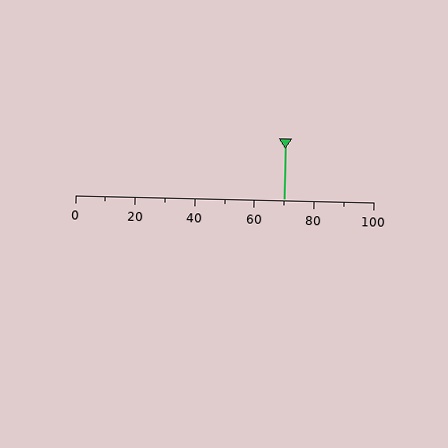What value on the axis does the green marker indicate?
The marker indicates approximately 70.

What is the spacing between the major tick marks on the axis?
The major ticks are spaced 20 apart.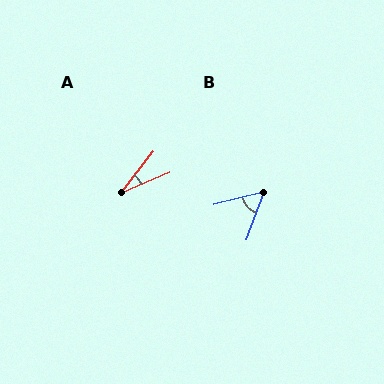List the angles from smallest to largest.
A (28°), B (55°).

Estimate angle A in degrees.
Approximately 28 degrees.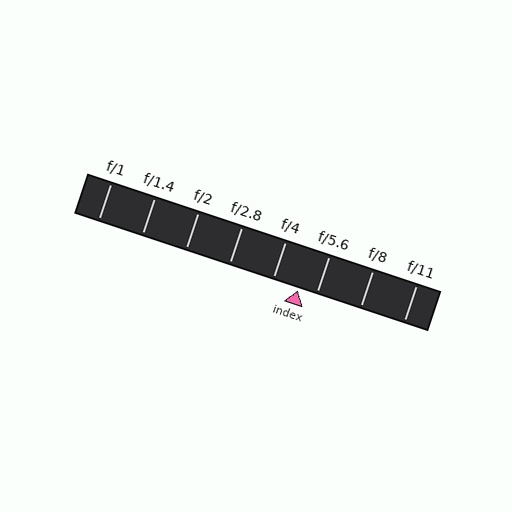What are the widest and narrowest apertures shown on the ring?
The widest aperture shown is f/1 and the narrowest is f/11.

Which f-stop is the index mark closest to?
The index mark is closest to f/5.6.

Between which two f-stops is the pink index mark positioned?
The index mark is between f/4 and f/5.6.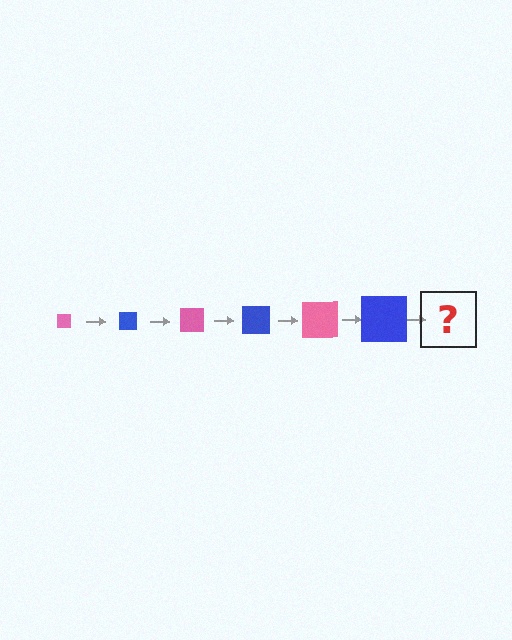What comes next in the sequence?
The next element should be a pink square, larger than the previous one.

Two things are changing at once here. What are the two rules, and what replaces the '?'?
The two rules are that the square grows larger each step and the color cycles through pink and blue. The '?' should be a pink square, larger than the previous one.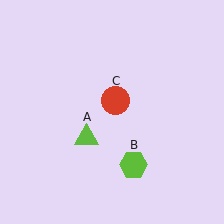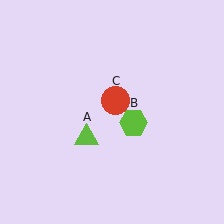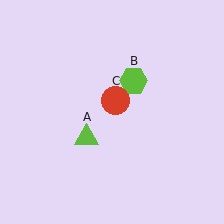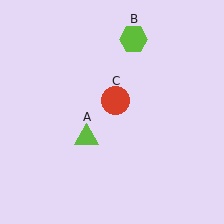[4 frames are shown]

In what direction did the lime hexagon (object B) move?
The lime hexagon (object B) moved up.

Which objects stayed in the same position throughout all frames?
Lime triangle (object A) and red circle (object C) remained stationary.